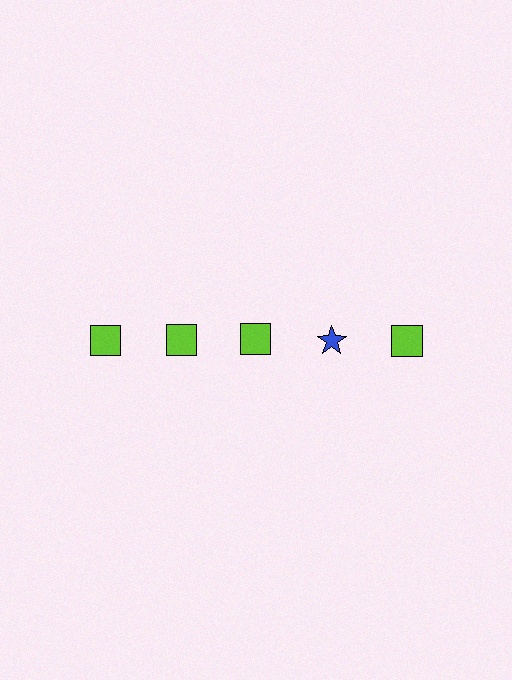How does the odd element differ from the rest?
It differs in both color (blue instead of lime) and shape (star instead of square).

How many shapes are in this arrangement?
There are 5 shapes arranged in a grid pattern.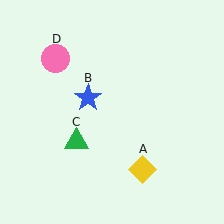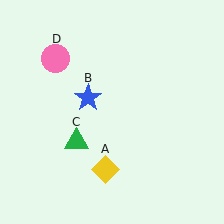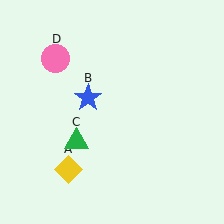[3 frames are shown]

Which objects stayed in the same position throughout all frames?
Blue star (object B) and green triangle (object C) and pink circle (object D) remained stationary.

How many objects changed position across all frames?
1 object changed position: yellow diamond (object A).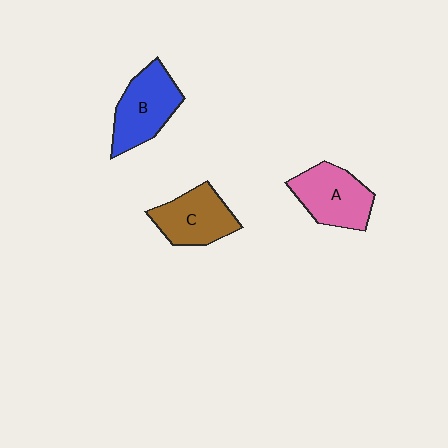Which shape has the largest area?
Shape B (blue).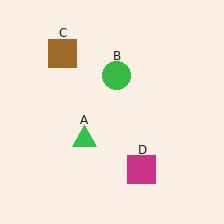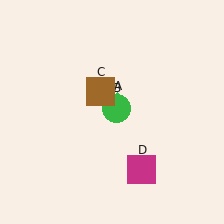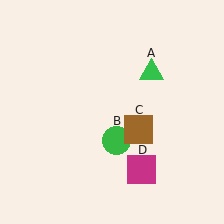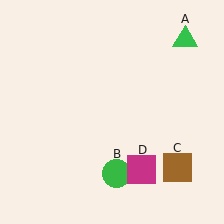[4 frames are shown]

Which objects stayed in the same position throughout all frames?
Magenta square (object D) remained stationary.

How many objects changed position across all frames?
3 objects changed position: green triangle (object A), green circle (object B), brown square (object C).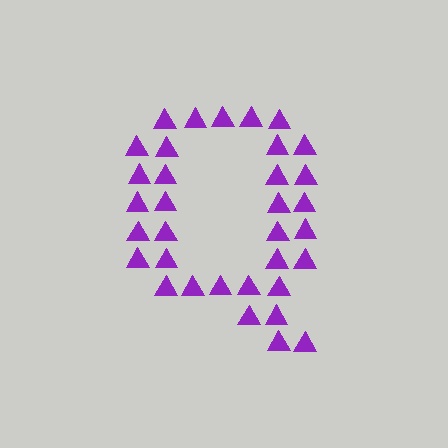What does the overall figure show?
The overall figure shows the letter Q.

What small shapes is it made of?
It is made of small triangles.